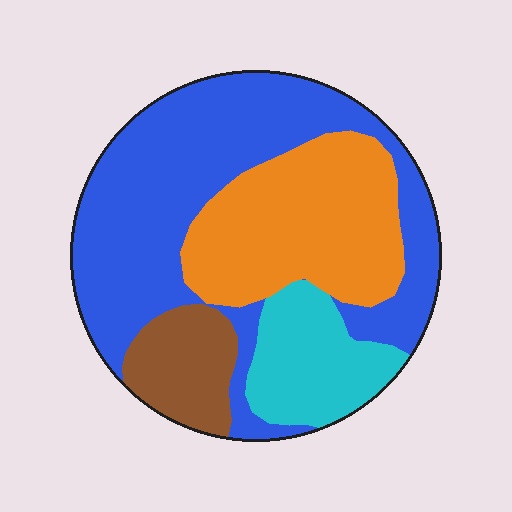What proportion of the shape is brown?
Brown takes up about one tenth (1/10) of the shape.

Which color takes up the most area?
Blue, at roughly 50%.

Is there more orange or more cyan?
Orange.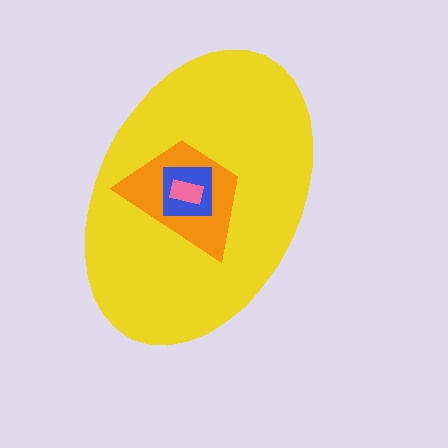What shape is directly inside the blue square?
The pink rectangle.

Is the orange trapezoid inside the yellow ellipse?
Yes.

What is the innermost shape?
The pink rectangle.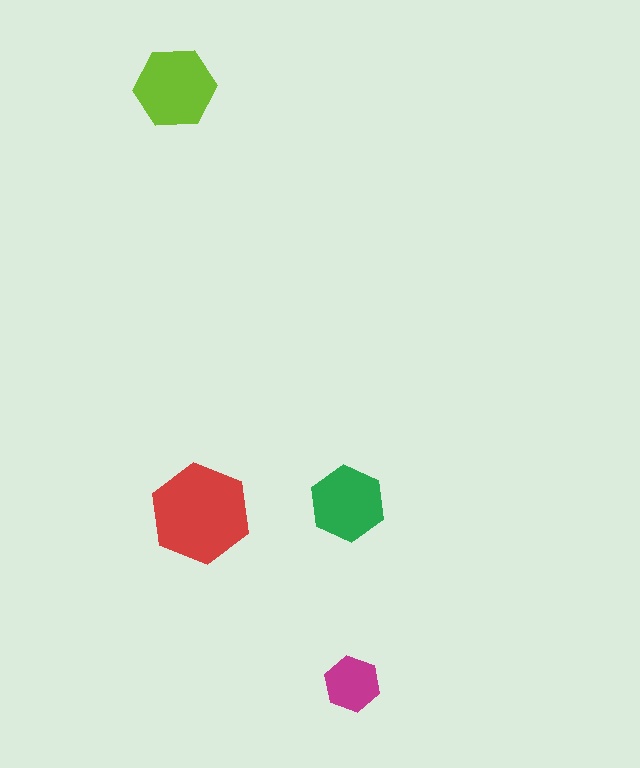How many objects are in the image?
There are 4 objects in the image.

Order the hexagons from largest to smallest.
the red one, the lime one, the green one, the magenta one.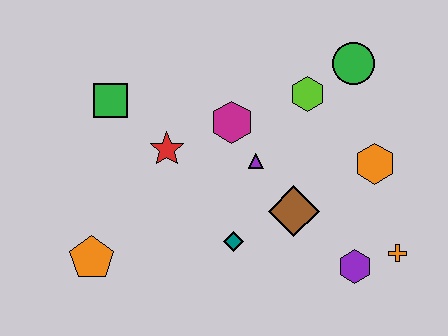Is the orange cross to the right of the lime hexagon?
Yes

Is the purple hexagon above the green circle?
No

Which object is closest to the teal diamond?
The brown diamond is closest to the teal diamond.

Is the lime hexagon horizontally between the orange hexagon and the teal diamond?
Yes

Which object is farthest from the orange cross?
The green square is farthest from the orange cross.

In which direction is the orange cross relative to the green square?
The orange cross is to the right of the green square.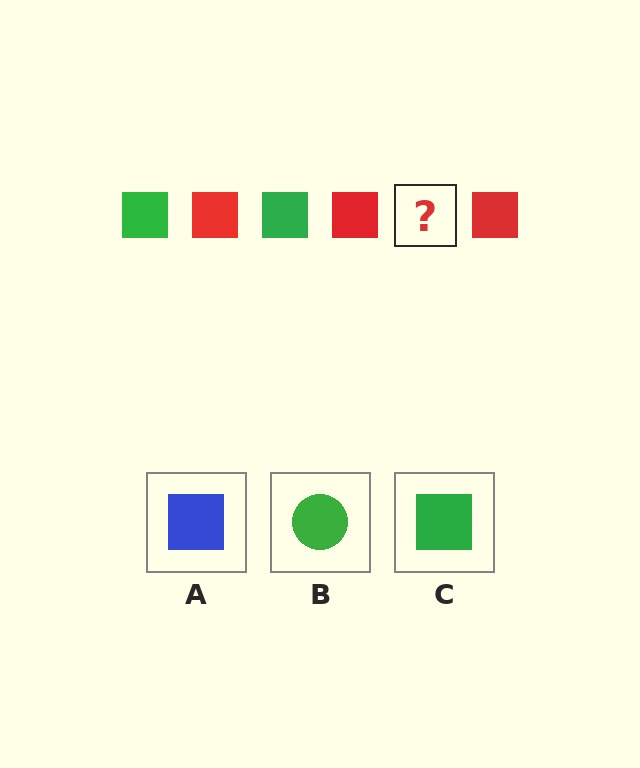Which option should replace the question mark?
Option C.